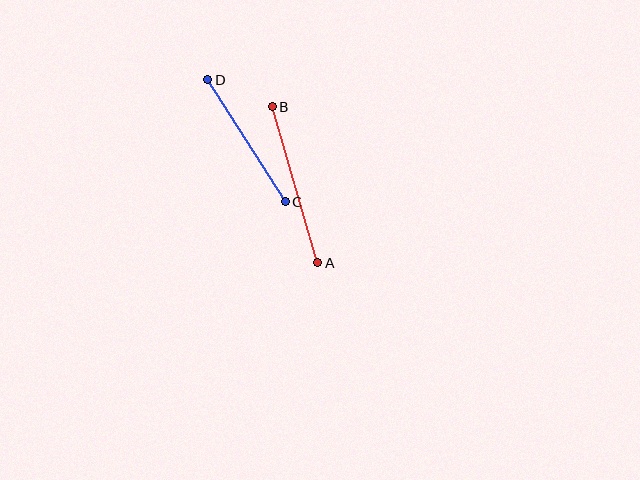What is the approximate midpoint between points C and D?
The midpoint is at approximately (246, 141) pixels.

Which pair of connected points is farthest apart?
Points A and B are farthest apart.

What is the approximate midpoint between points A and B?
The midpoint is at approximately (295, 185) pixels.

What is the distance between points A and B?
The distance is approximately 163 pixels.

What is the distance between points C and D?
The distance is approximately 145 pixels.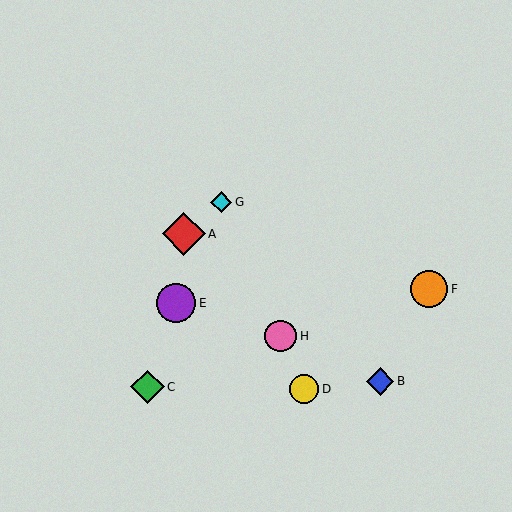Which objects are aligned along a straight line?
Objects D, G, H are aligned along a straight line.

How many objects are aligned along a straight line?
3 objects (D, G, H) are aligned along a straight line.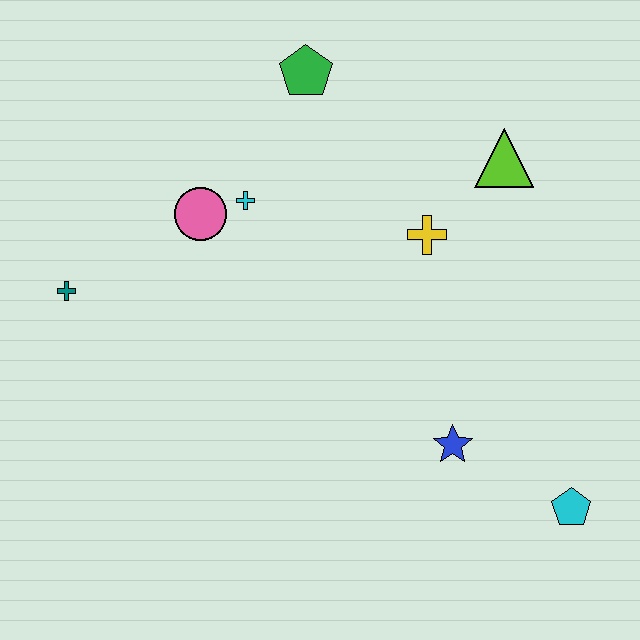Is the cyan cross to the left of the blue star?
Yes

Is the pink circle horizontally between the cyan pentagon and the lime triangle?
No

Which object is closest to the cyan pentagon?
The blue star is closest to the cyan pentagon.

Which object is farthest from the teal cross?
The cyan pentagon is farthest from the teal cross.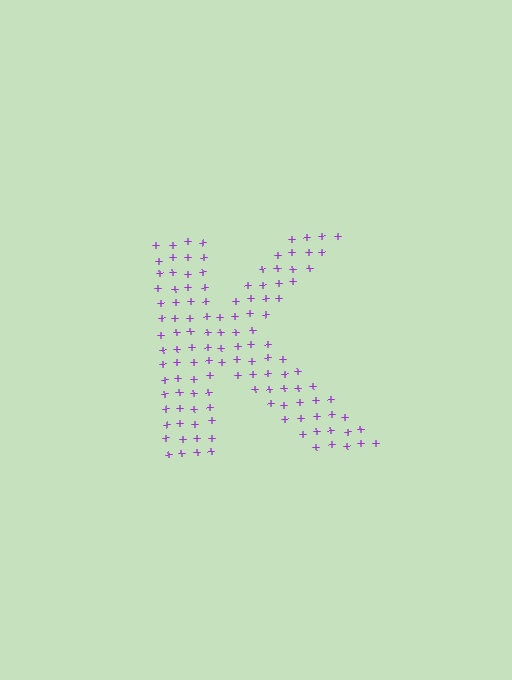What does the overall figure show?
The overall figure shows the letter K.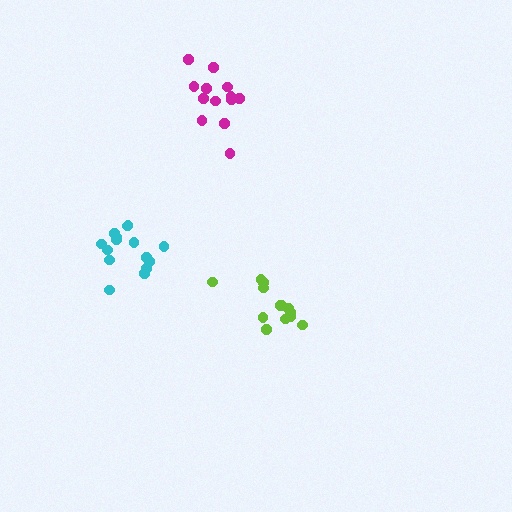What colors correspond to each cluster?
The clusters are colored: lime, cyan, magenta.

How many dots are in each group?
Group 1: 13 dots, Group 2: 15 dots, Group 3: 13 dots (41 total).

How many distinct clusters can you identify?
There are 3 distinct clusters.